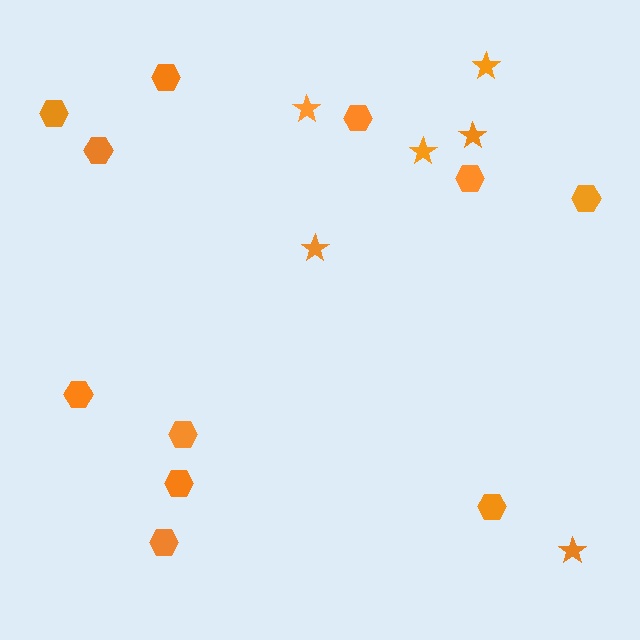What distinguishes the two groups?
There are 2 groups: one group of hexagons (11) and one group of stars (6).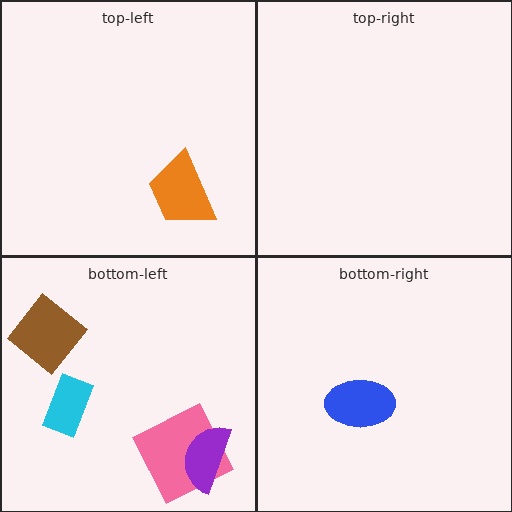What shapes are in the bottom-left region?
The pink square, the purple semicircle, the cyan rectangle, the brown diamond.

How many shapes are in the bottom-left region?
4.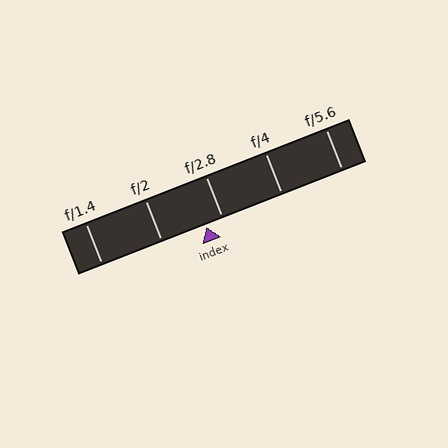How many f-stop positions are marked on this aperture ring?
There are 5 f-stop positions marked.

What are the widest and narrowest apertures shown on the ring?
The widest aperture shown is f/1.4 and the narrowest is f/5.6.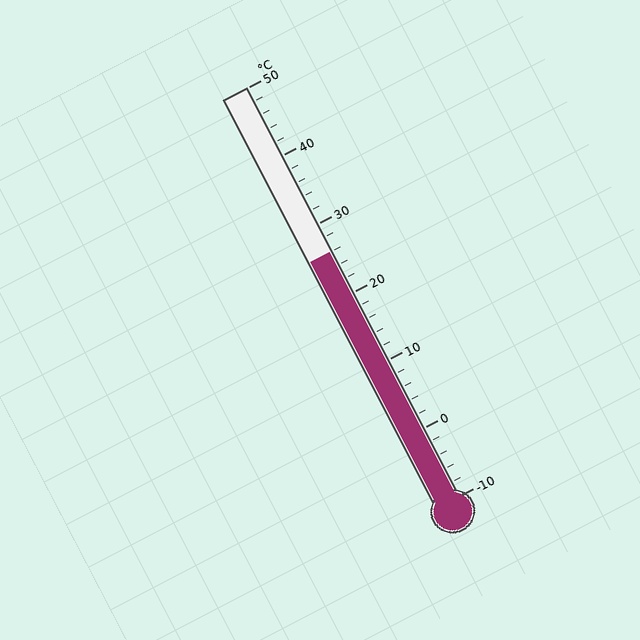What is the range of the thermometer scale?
The thermometer scale ranges from -10°C to 50°C.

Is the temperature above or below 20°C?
The temperature is above 20°C.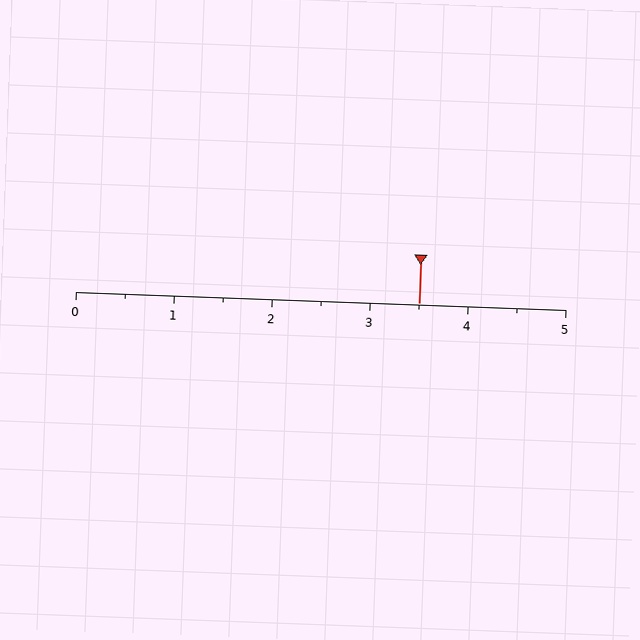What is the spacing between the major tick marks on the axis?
The major ticks are spaced 1 apart.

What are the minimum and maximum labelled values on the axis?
The axis runs from 0 to 5.